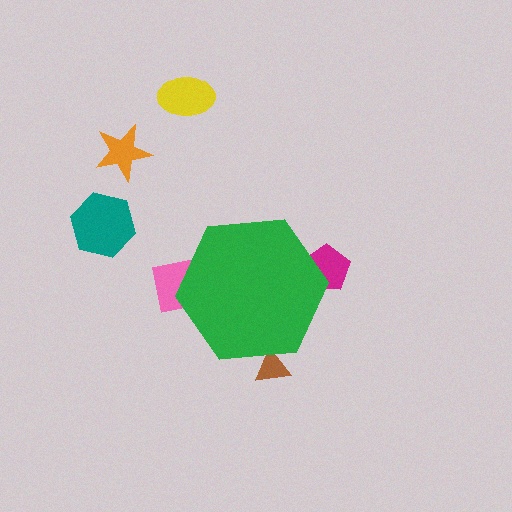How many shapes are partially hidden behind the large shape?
3 shapes are partially hidden.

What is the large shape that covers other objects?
A green hexagon.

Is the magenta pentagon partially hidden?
Yes, the magenta pentagon is partially hidden behind the green hexagon.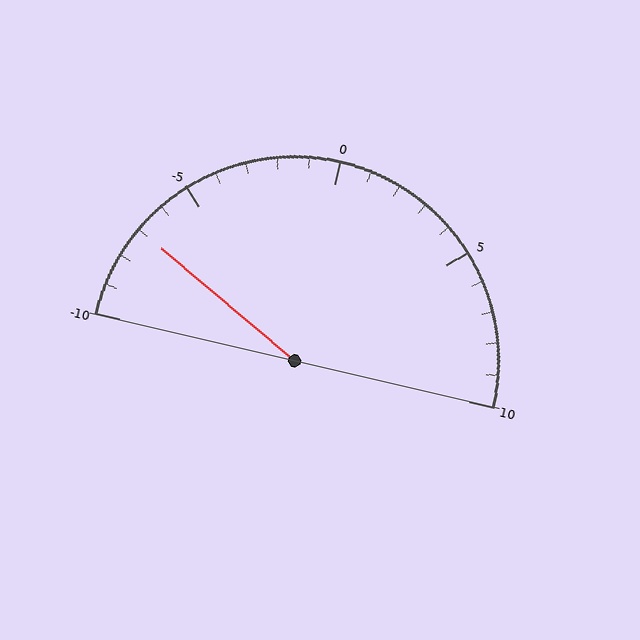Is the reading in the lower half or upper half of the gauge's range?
The reading is in the lower half of the range (-10 to 10).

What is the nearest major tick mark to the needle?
The nearest major tick mark is -5.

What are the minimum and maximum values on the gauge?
The gauge ranges from -10 to 10.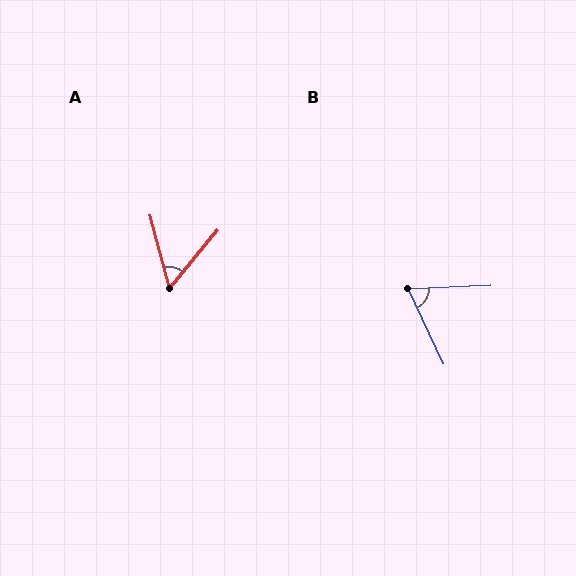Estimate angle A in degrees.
Approximately 55 degrees.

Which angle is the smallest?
A, at approximately 55 degrees.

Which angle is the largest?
B, at approximately 67 degrees.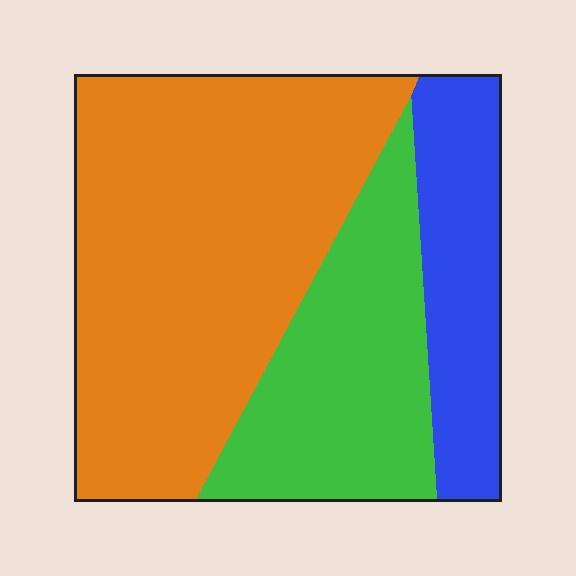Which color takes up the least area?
Blue, at roughly 20%.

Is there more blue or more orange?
Orange.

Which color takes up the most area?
Orange, at roughly 55%.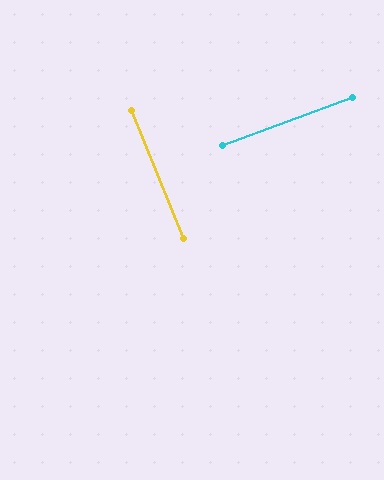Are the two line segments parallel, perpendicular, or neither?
Perpendicular — they meet at approximately 88°.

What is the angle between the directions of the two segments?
Approximately 88 degrees.